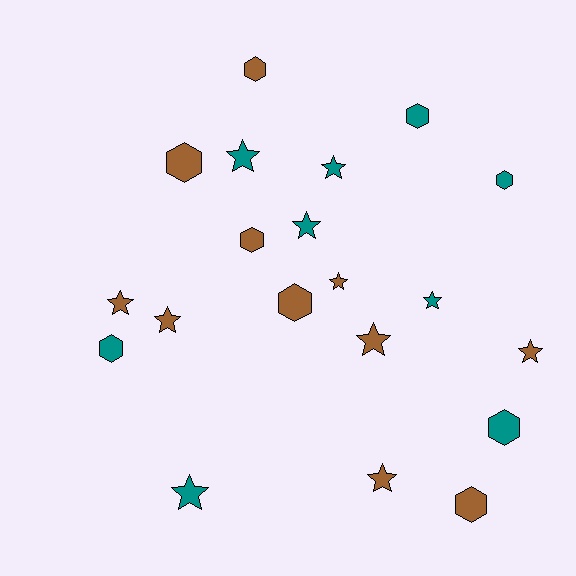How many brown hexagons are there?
There are 5 brown hexagons.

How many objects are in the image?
There are 20 objects.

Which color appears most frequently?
Brown, with 11 objects.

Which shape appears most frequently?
Star, with 11 objects.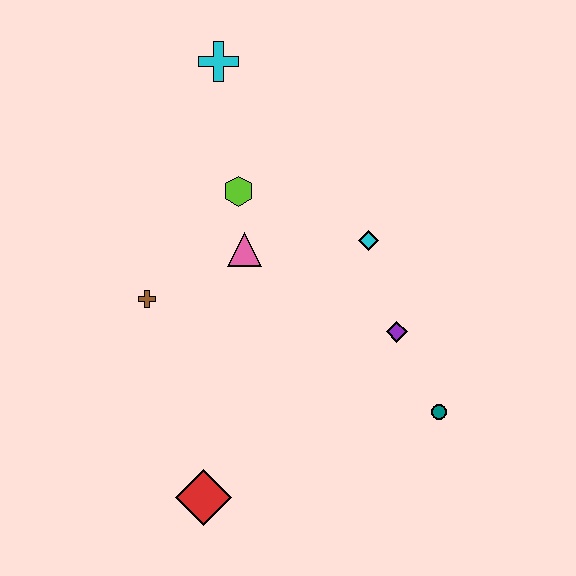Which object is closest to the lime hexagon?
The pink triangle is closest to the lime hexagon.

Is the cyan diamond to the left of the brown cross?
No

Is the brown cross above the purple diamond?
Yes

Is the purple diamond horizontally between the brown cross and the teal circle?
Yes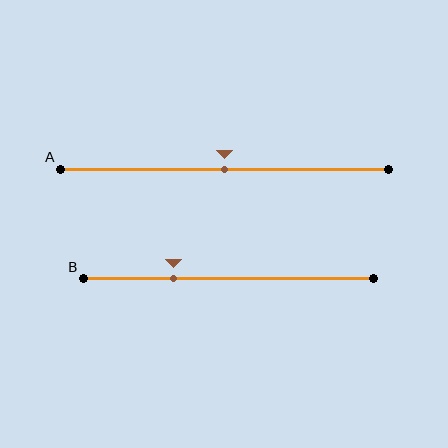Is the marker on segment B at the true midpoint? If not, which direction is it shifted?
No, the marker on segment B is shifted to the left by about 19% of the segment length.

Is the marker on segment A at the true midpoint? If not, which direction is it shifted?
Yes, the marker on segment A is at the true midpoint.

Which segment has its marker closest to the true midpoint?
Segment A has its marker closest to the true midpoint.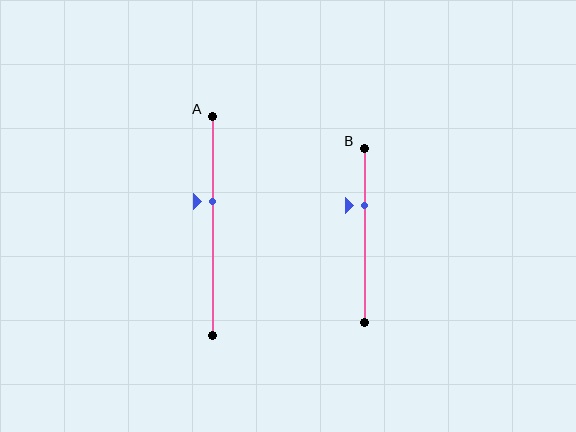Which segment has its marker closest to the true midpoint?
Segment A has its marker closest to the true midpoint.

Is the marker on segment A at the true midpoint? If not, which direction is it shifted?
No, the marker on segment A is shifted upward by about 11% of the segment length.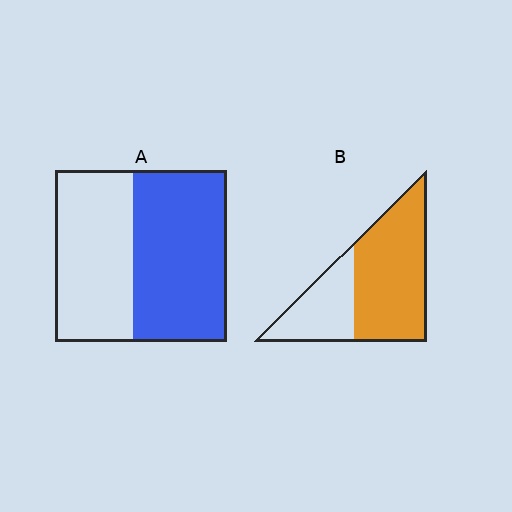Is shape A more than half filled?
Yes.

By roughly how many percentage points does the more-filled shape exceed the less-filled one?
By roughly 10 percentage points (B over A).